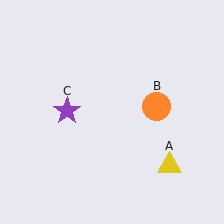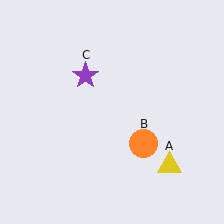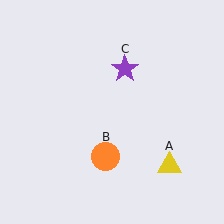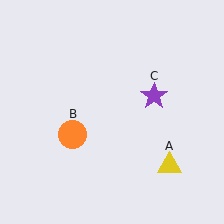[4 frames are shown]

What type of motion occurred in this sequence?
The orange circle (object B), purple star (object C) rotated clockwise around the center of the scene.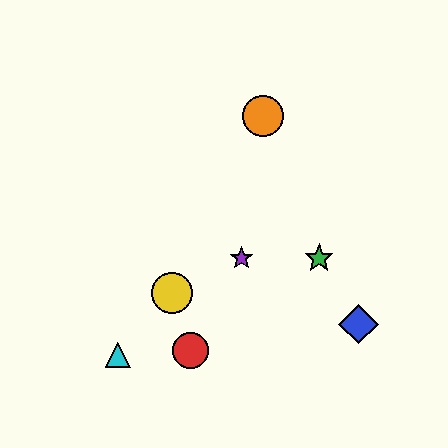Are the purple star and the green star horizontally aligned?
Yes, both are at y≈258.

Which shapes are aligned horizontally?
The green star, the purple star are aligned horizontally.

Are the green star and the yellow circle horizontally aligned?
No, the green star is at y≈258 and the yellow circle is at y≈293.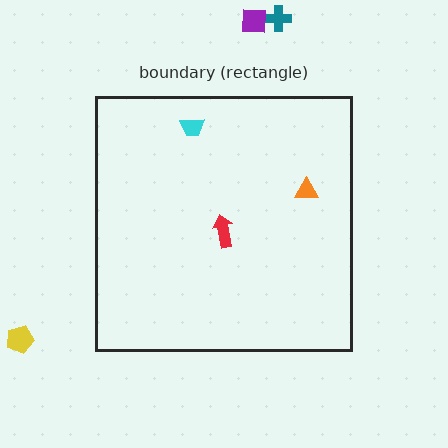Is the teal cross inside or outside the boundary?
Outside.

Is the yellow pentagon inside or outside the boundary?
Outside.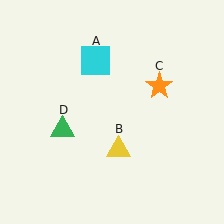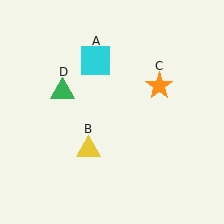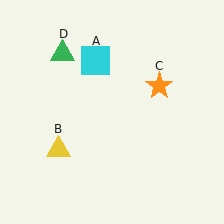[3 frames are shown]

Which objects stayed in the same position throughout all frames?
Cyan square (object A) and orange star (object C) remained stationary.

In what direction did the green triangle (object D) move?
The green triangle (object D) moved up.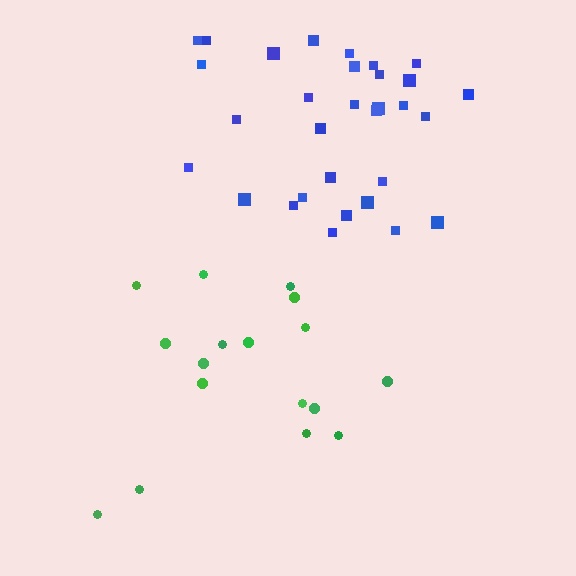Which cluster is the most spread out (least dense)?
Green.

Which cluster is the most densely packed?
Blue.